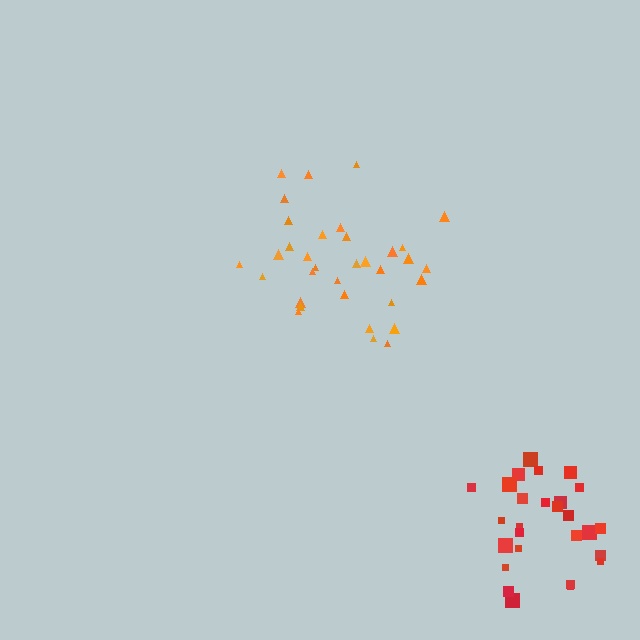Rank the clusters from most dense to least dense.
orange, red.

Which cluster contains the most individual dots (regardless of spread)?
Orange (34).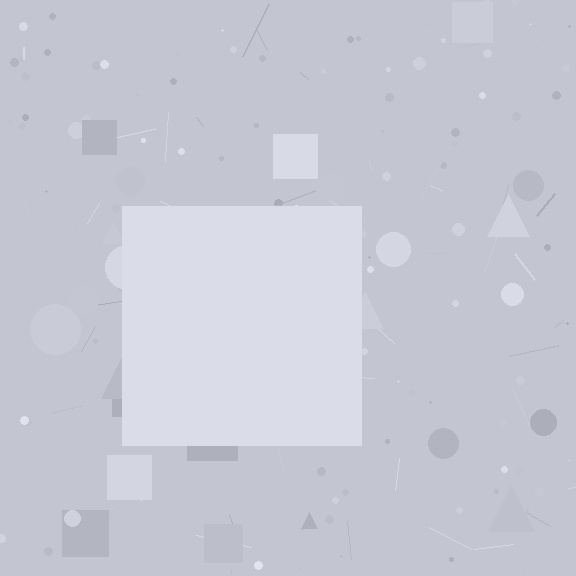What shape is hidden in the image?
A square is hidden in the image.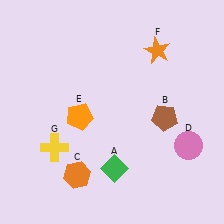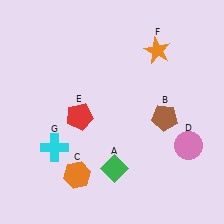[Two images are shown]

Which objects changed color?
E changed from orange to red. G changed from yellow to cyan.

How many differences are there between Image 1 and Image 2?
There are 2 differences between the two images.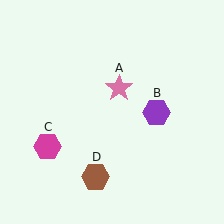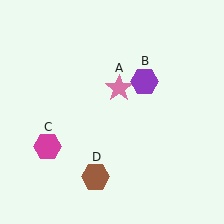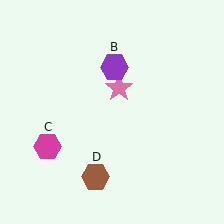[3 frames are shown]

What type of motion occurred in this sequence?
The purple hexagon (object B) rotated counterclockwise around the center of the scene.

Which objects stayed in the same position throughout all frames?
Pink star (object A) and magenta hexagon (object C) and brown hexagon (object D) remained stationary.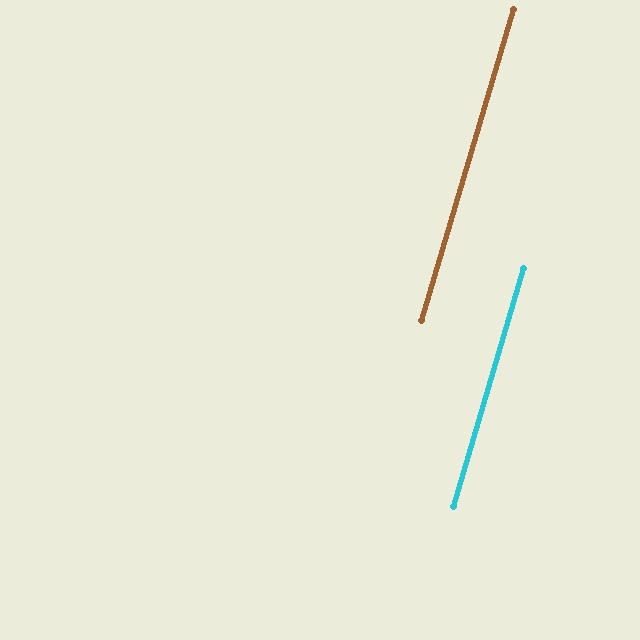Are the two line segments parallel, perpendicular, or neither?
Parallel — their directions differ by only 0.2°.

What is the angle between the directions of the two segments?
Approximately 0 degrees.